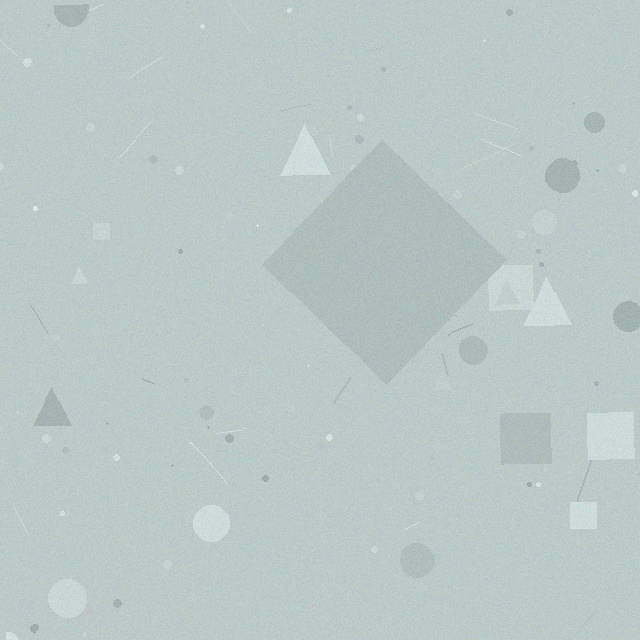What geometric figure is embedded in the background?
A diamond is embedded in the background.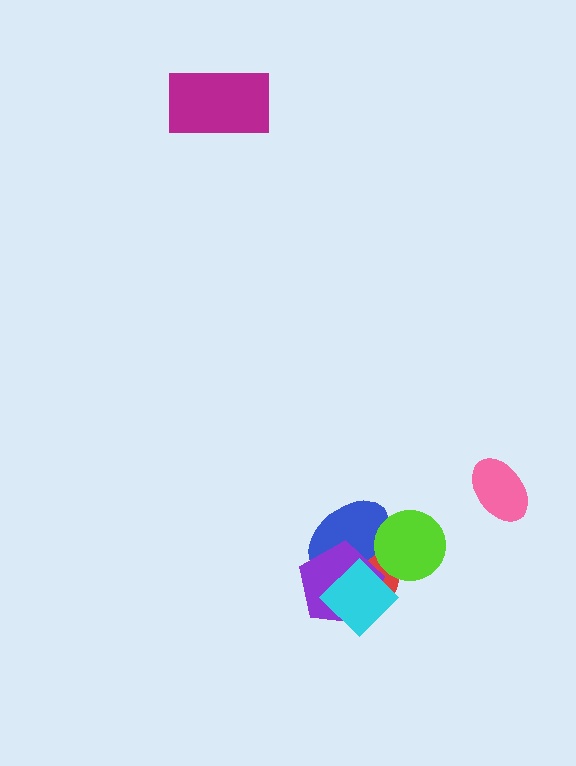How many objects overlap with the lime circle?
2 objects overlap with the lime circle.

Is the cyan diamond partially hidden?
No, no other shape covers it.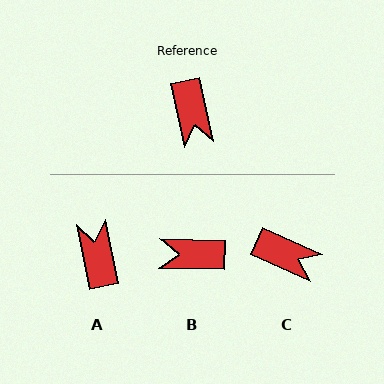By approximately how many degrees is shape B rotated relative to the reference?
Approximately 103 degrees clockwise.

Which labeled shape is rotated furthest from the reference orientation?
A, about 180 degrees away.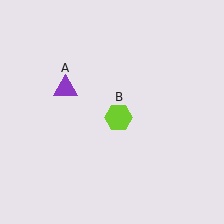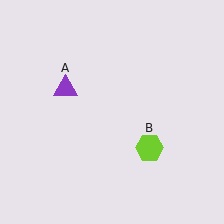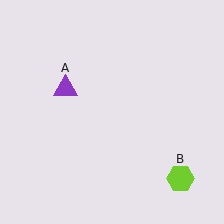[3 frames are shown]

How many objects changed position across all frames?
1 object changed position: lime hexagon (object B).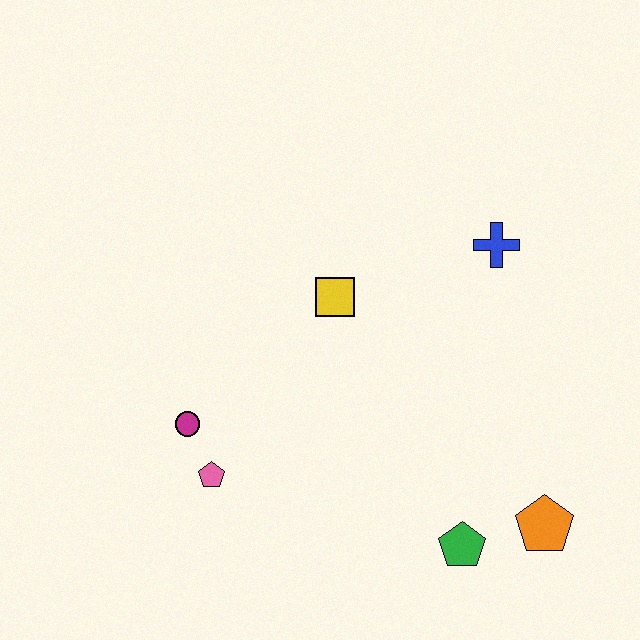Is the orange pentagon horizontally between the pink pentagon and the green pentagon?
No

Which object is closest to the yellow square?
The blue cross is closest to the yellow square.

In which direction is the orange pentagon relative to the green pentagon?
The orange pentagon is to the right of the green pentagon.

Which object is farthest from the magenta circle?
The orange pentagon is farthest from the magenta circle.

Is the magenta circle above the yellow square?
No